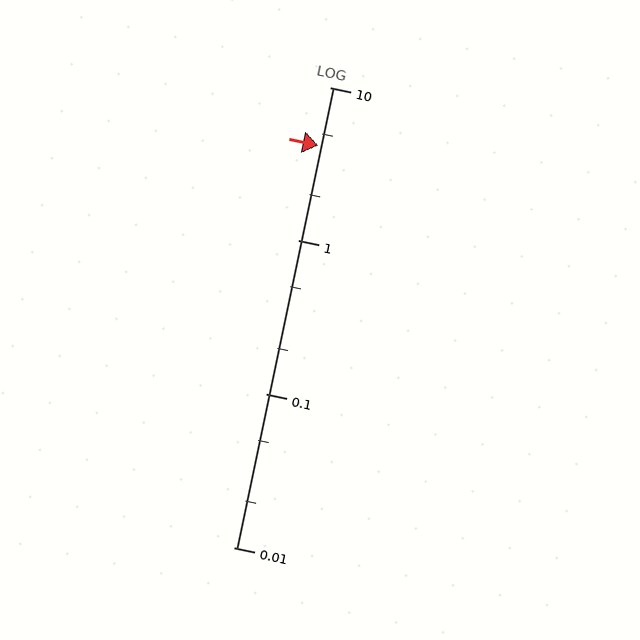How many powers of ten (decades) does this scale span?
The scale spans 3 decades, from 0.01 to 10.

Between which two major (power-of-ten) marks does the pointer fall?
The pointer is between 1 and 10.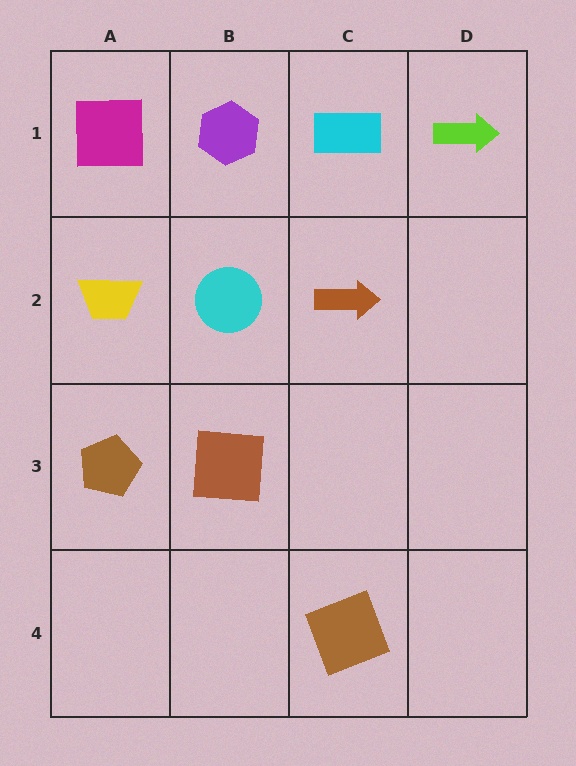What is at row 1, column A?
A magenta square.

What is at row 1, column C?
A cyan rectangle.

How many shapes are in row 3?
2 shapes.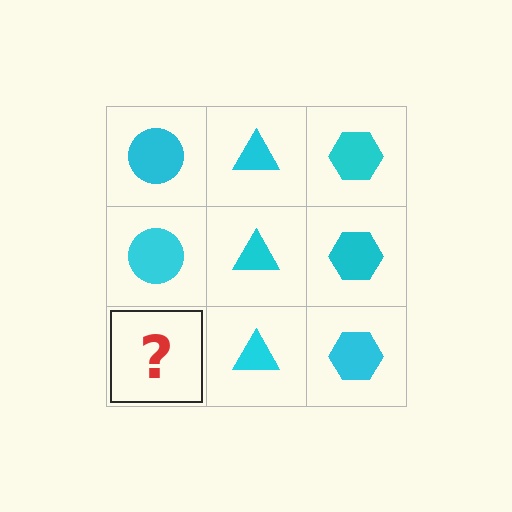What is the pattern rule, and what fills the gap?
The rule is that each column has a consistent shape. The gap should be filled with a cyan circle.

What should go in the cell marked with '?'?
The missing cell should contain a cyan circle.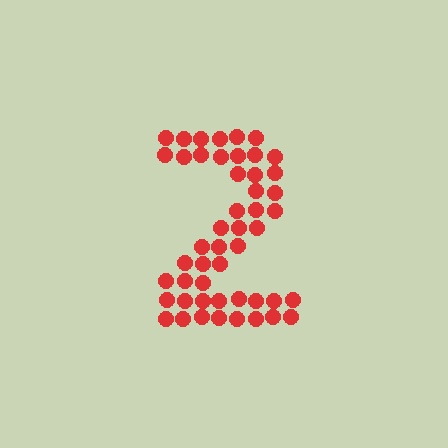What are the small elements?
The small elements are circles.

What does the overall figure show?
The overall figure shows the digit 2.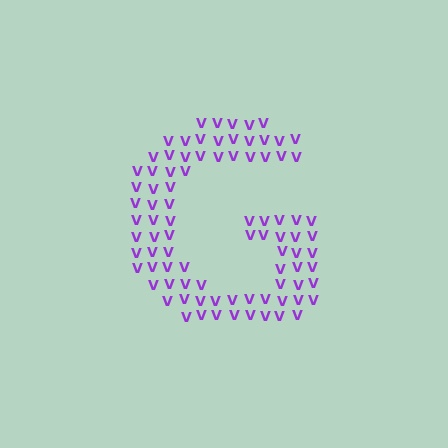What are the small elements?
The small elements are letter V's.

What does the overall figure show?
The overall figure shows the letter G.